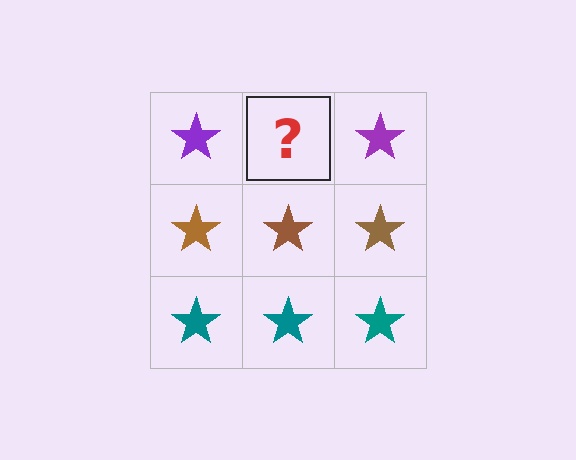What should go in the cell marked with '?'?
The missing cell should contain a purple star.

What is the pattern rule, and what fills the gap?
The rule is that each row has a consistent color. The gap should be filled with a purple star.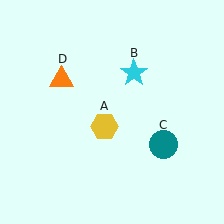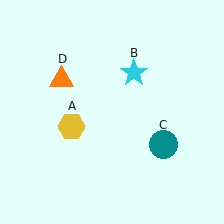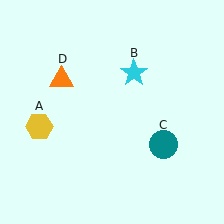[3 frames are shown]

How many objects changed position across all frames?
1 object changed position: yellow hexagon (object A).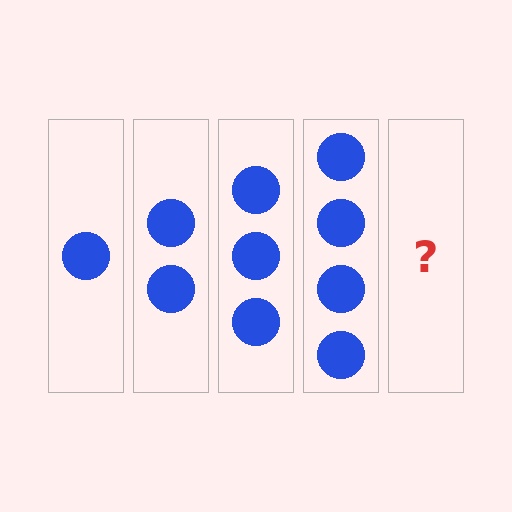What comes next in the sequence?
The next element should be 5 circles.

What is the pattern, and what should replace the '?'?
The pattern is that each step adds one more circle. The '?' should be 5 circles.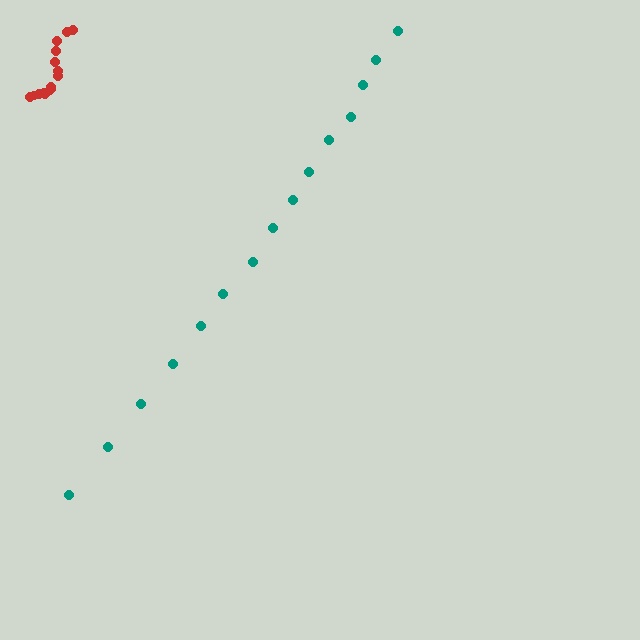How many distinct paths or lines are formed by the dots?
There are 2 distinct paths.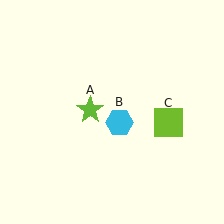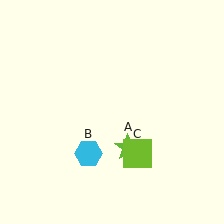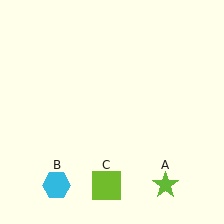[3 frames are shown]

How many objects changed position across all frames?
3 objects changed position: lime star (object A), cyan hexagon (object B), lime square (object C).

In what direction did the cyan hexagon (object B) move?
The cyan hexagon (object B) moved down and to the left.